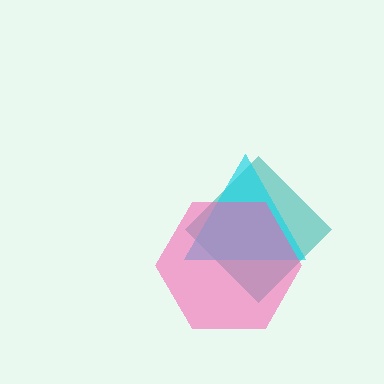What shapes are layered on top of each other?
The layered shapes are: a teal diamond, a cyan triangle, a pink hexagon.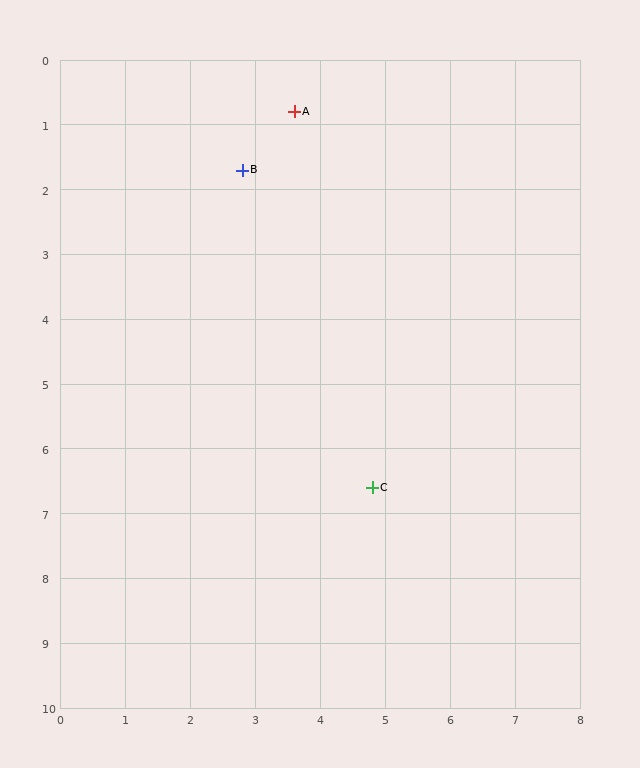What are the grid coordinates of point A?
Point A is at approximately (3.6, 0.8).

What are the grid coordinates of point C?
Point C is at approximately (4.8, 6.6).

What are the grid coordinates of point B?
Point B is at approximately (2.8, 1.7).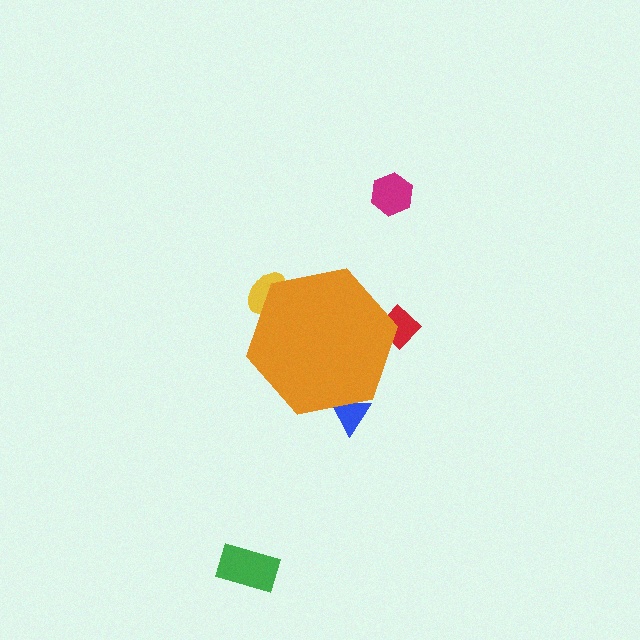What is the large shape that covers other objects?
An orange hexagon.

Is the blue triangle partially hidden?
Yes, the blue triangle is partially hidden behind the orange hexagon.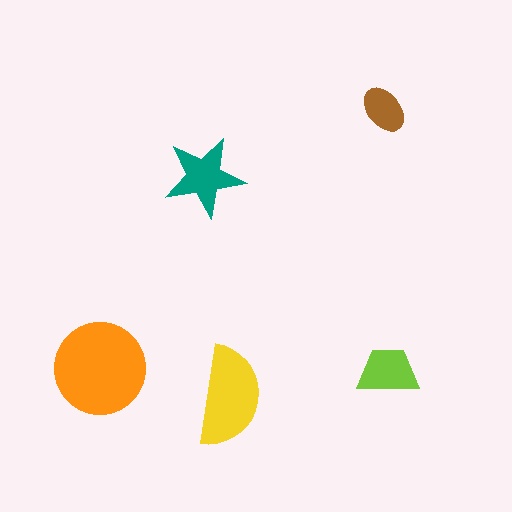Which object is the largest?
The orange circle.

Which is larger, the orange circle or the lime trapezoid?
The orange circle.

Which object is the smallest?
The brown ellipse.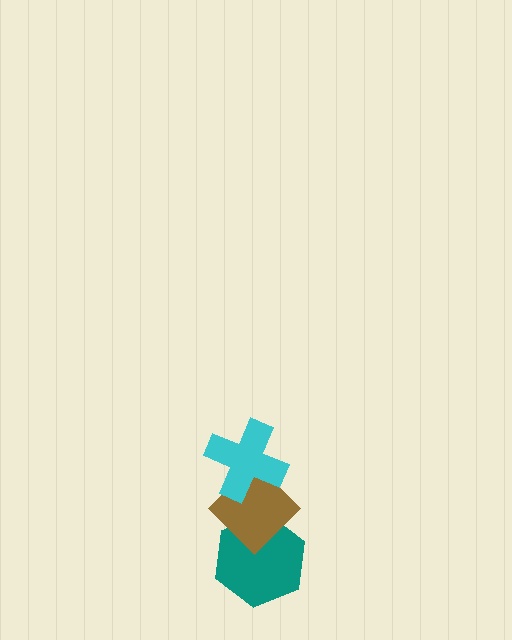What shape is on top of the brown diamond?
The cyan cross is on top of the brown diamond.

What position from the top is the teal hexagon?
The teal hexagon is 3rd from the top.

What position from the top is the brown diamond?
The brown diamond is 2nd from the top.